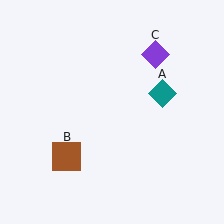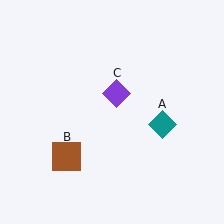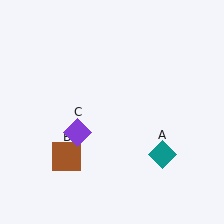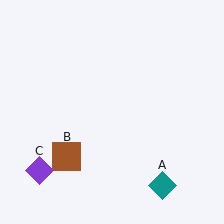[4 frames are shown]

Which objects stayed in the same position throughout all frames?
Brown square (object B) remained stationary.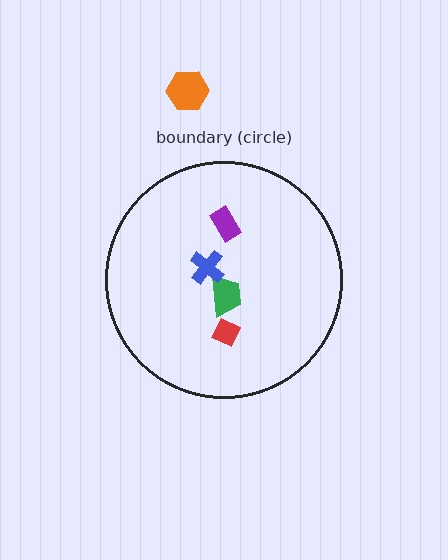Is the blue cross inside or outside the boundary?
Inside.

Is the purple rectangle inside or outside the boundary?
Inside.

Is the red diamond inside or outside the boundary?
Inside.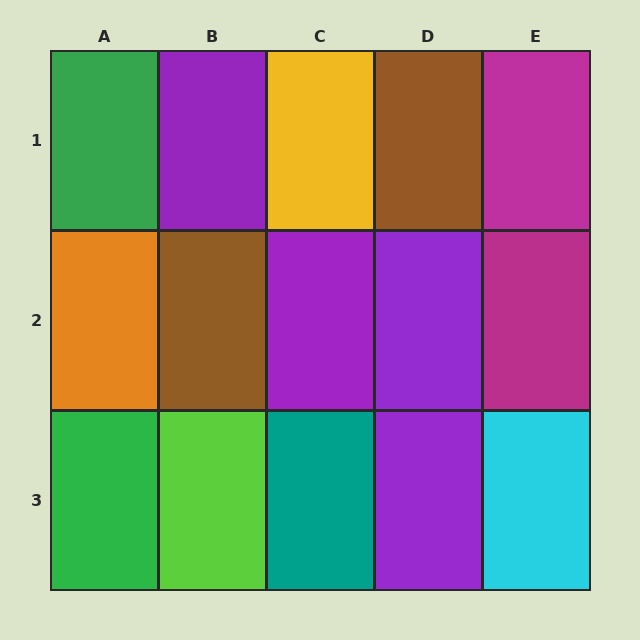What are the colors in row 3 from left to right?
Green, lime, teal, purple, cyan.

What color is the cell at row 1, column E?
Magenta.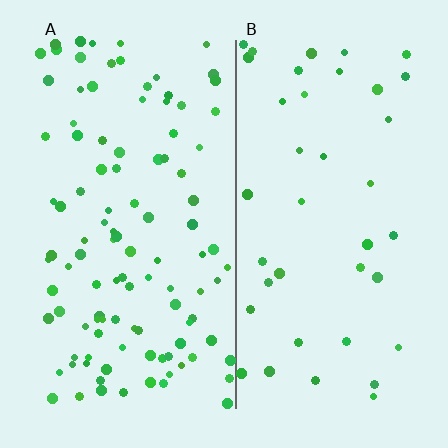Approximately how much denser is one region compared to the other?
Approximately 2.7× — region A over region B.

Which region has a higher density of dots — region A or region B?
A (the left).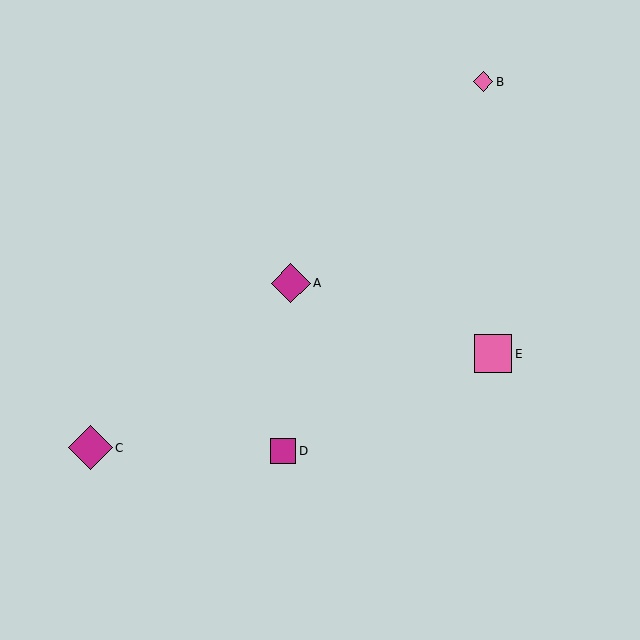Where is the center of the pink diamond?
The center of the pink diamond is at (483, 82).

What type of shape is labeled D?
Shape D is a magenta square.